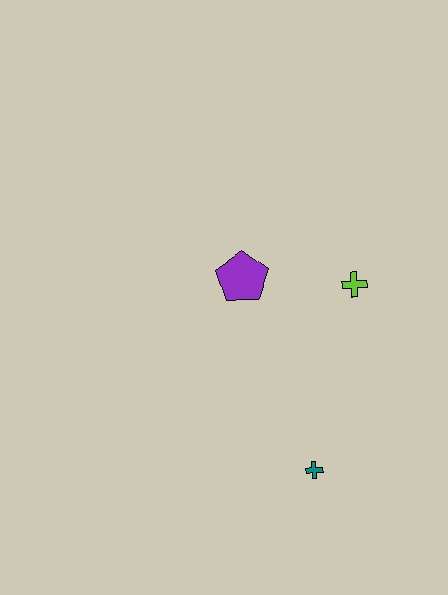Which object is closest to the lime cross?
The purple pentagon is closest to the lime cross.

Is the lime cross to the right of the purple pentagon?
Yes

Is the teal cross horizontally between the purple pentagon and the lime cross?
Yes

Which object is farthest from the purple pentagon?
The teal cross is farthest from the purple pentagon.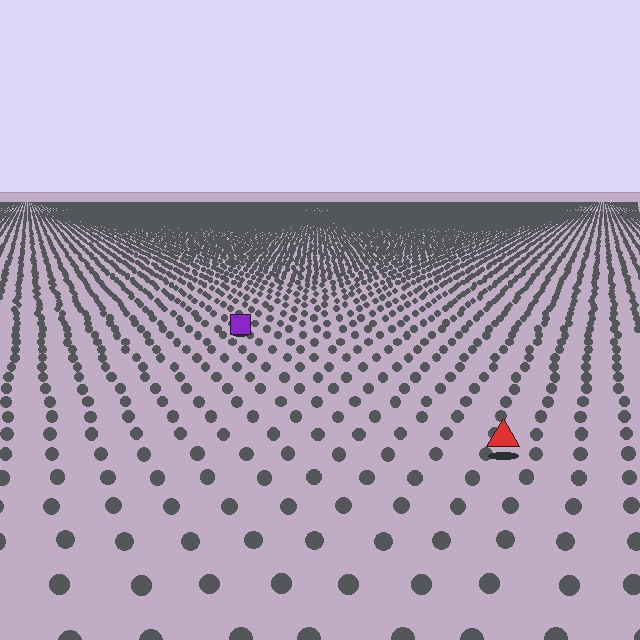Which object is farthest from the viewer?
The purple square is farthest from the viewer. It appears smaller and the ground texture around it is denser.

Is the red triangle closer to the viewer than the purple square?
Yes. The red triangle is closer — you can tell from the texture gradient: the ground texture is coarser near it.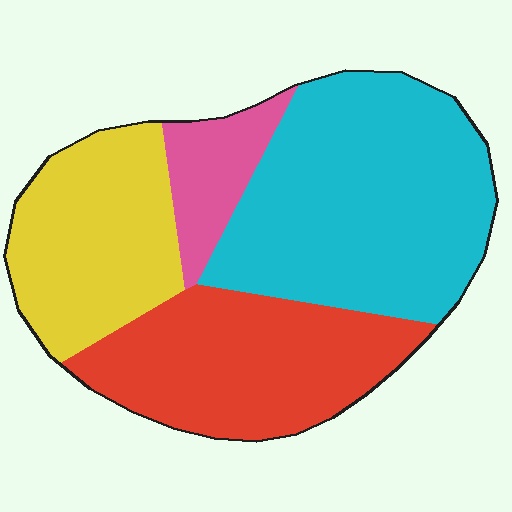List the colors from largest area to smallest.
From largest to smallest: cyan, red, yellow, pink.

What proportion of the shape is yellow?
Yellow covers about 25% of the shape.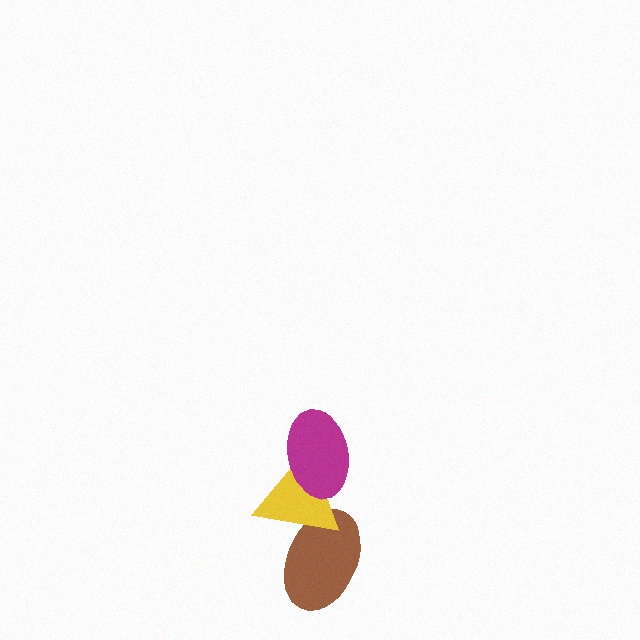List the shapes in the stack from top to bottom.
From top to bottom: the magenta ellipse, the yellow triangle, the brown ellipse.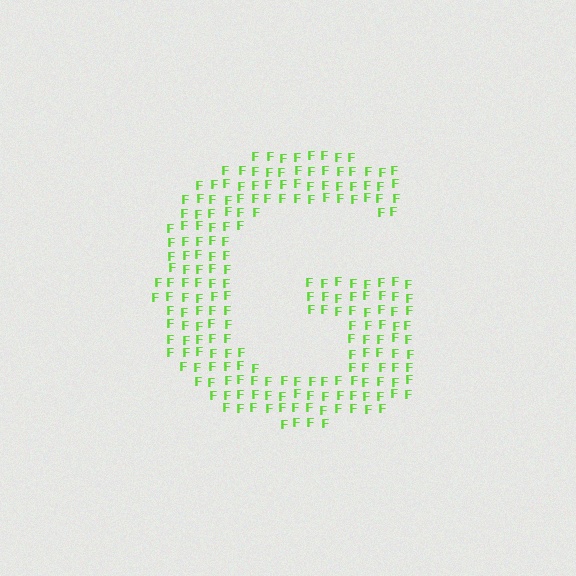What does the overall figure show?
The overall figure shows the letter G.